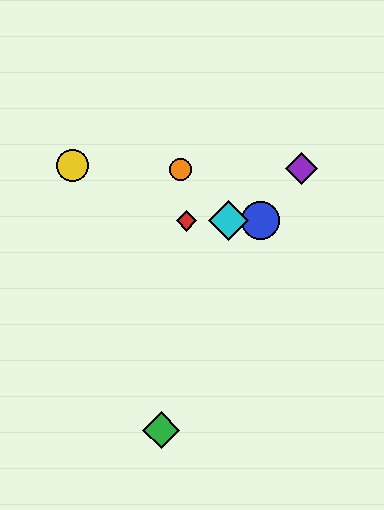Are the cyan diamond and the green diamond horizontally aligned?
No, the cyan diamond is at y≈221 and the green diamond is at y≈430.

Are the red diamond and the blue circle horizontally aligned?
Yes, both are at y≈221.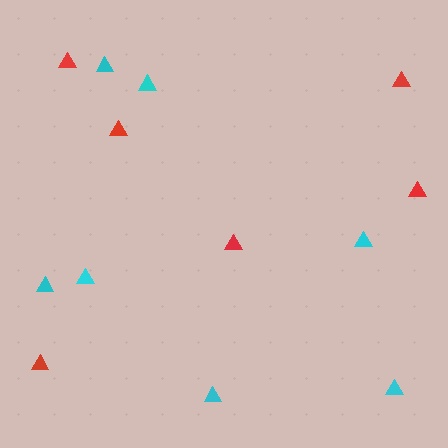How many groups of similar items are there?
There are 2 groups: one group of cyan triangles (7) and one group of red triangles (6).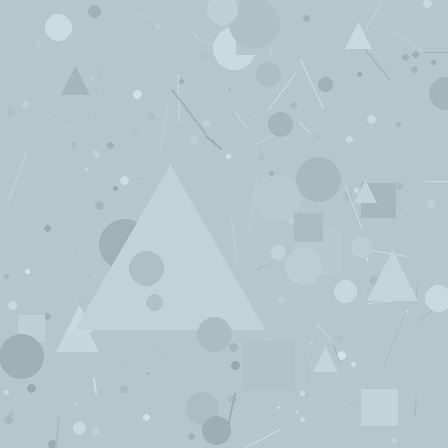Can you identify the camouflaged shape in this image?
The camouflaged shape is a triangle.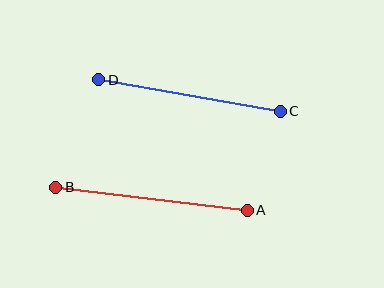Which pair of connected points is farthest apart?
Points A and B are farthest apart.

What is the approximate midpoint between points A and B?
The midpoint is at approximately (152, 199) pixels.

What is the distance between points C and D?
The distance is approximately 184 pixels.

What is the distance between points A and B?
The distance is approximately 193 pixels.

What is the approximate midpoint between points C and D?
The midpoint is at approximately (189, 96) pixels.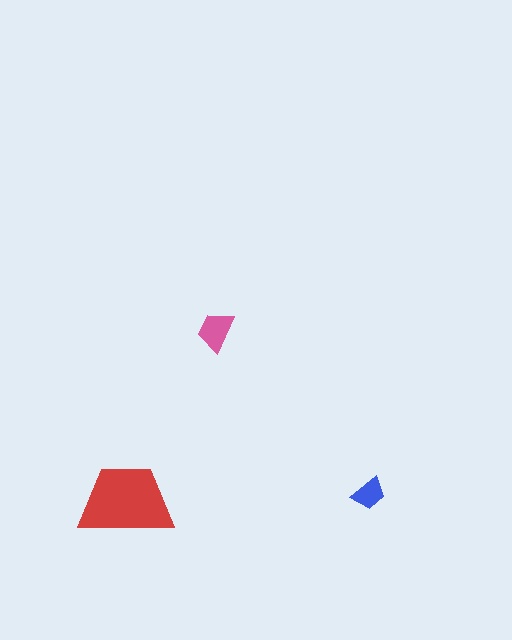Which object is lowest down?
The red trapezoid is bottommost.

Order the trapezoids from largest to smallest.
the red one, the pink one, the blue one.